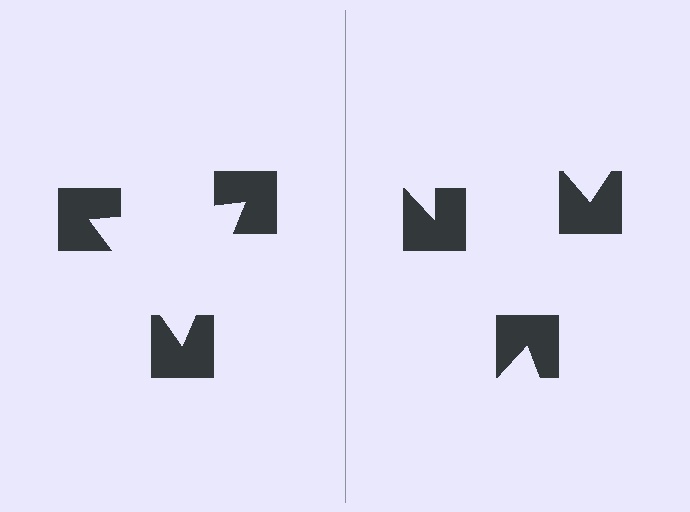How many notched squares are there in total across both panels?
6 — 3 on each side.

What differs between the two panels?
The notched squares are positioned identically on both sides; only the wedge orientations differ. On the left they align to a triangle; on the right they are misaligned.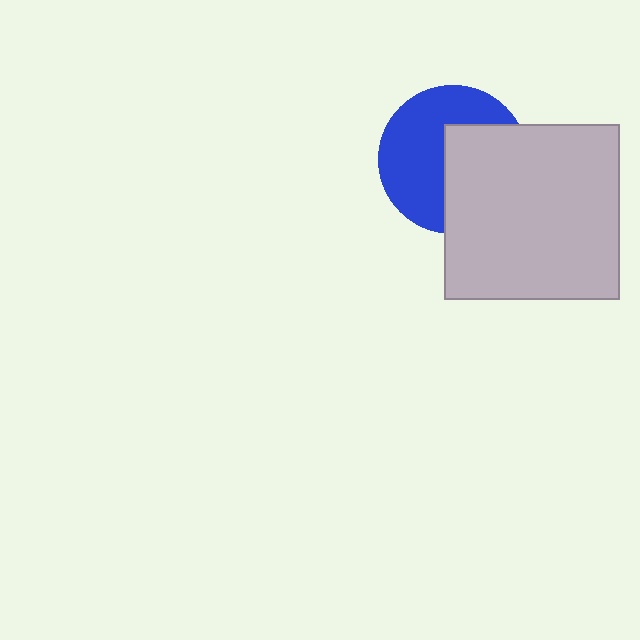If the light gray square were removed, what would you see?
You would see the complete blue circle.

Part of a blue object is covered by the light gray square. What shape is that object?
It is a circle.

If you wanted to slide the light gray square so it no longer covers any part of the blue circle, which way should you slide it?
Slide it right — that is the most direct way to separate the two shapes.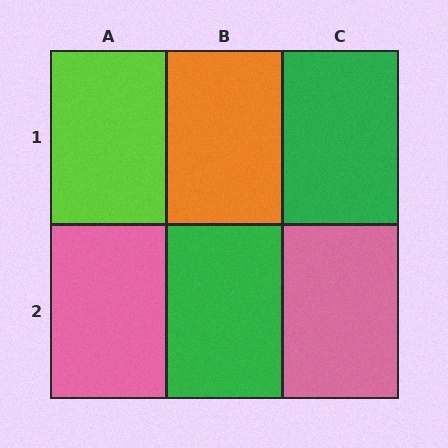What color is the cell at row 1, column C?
Green.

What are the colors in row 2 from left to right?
Pink, green, pink.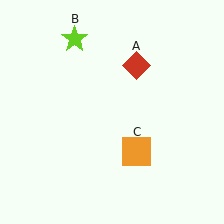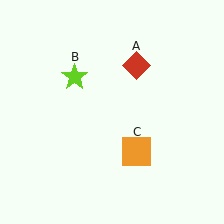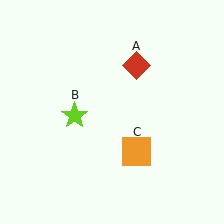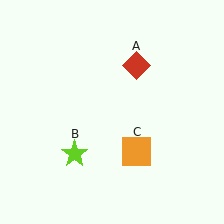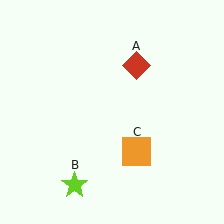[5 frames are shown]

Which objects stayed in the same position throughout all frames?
Red diamond (object A) and orange square (object C) remained stationary.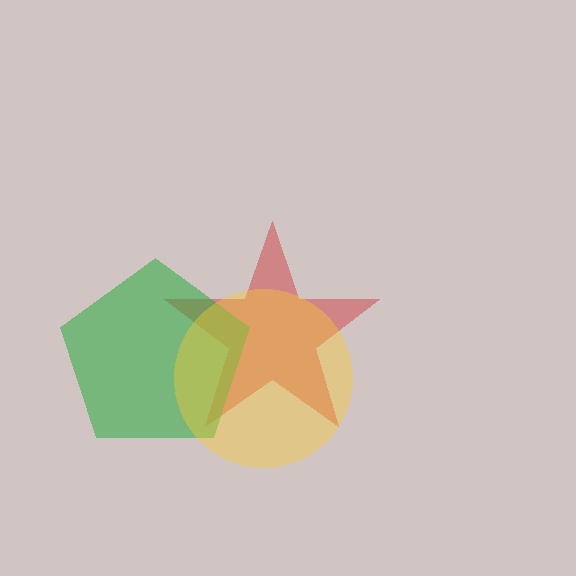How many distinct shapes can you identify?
There are 3 distinct shapes: a red star, a green pentagon, a yellow circle.